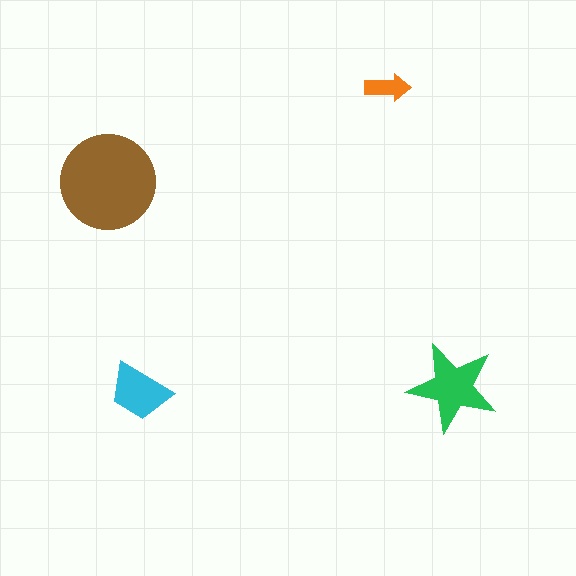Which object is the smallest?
The orange arrow.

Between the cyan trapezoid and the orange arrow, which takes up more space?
The cyan trapezoid.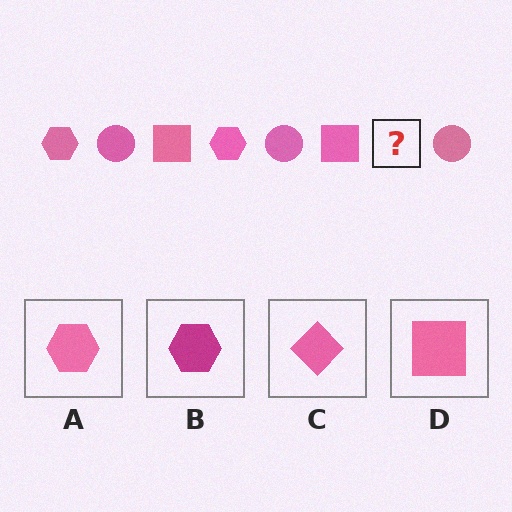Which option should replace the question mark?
Option A.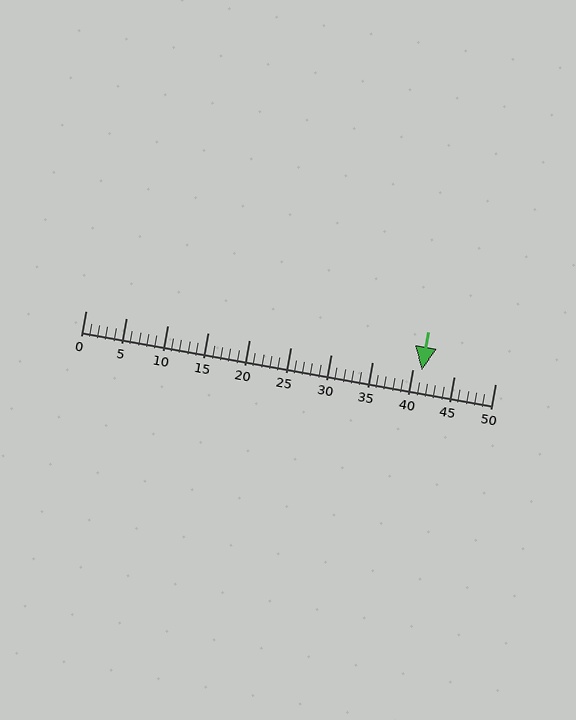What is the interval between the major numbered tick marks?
The major tick marks are spaced 5 units apart.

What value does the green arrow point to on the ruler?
The green arrow points to approximately 41.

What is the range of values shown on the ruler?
The ruler shows values from 0 to 50.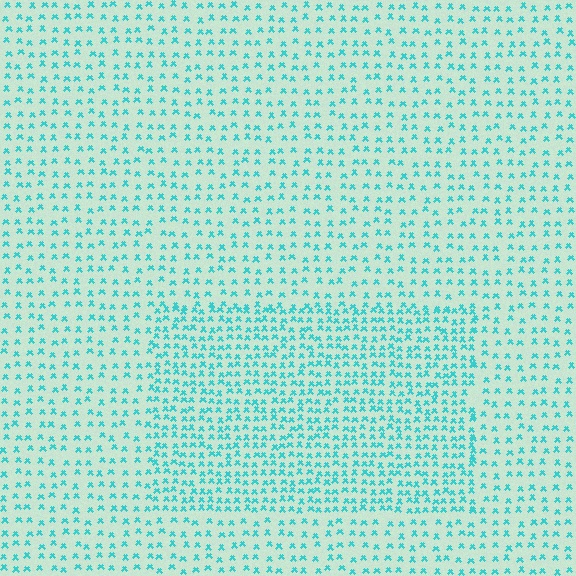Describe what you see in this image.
The image contains small cyan elements arranged at two different densities. A rectangle-shaped region is visible where the elements are more densely packed than the surrounding area.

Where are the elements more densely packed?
The elements are more densely packed inside the rectangle boundary.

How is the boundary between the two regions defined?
The boundary is defined by a change in element density (approximately 1.8x ratio). All elements are the same color, size, and shape.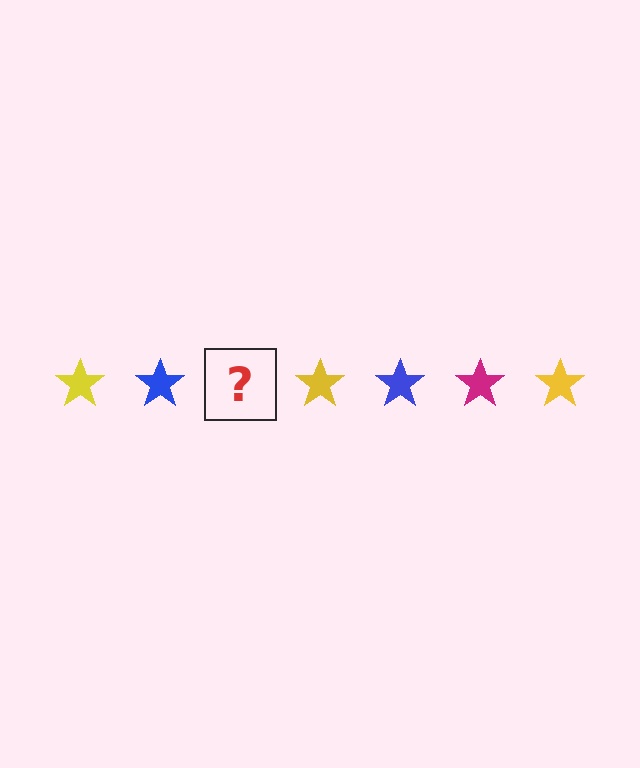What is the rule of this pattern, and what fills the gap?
The rule is that the pattern cycles through yellow, blue, magenta stars. The gap should be filled with a magenta star.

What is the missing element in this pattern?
The missing element is a magenta star.